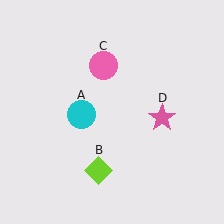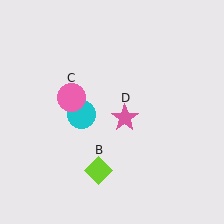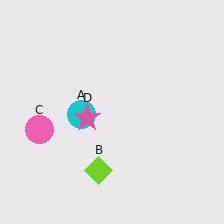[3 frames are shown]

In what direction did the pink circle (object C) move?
The pink circle (object C) moved down and to the left.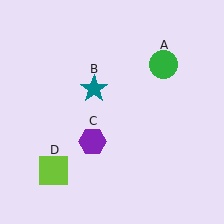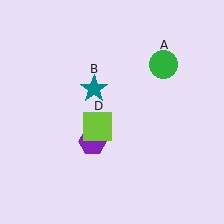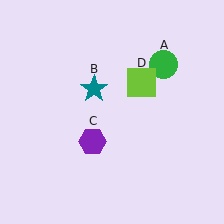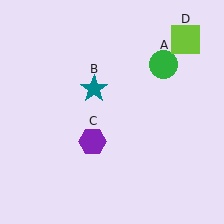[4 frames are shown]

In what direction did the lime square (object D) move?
The lime square (object D) moved up and to the right.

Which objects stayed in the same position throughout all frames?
Green circle (object A) and teal star (object B) and purple hexagon (object C) remained stationary.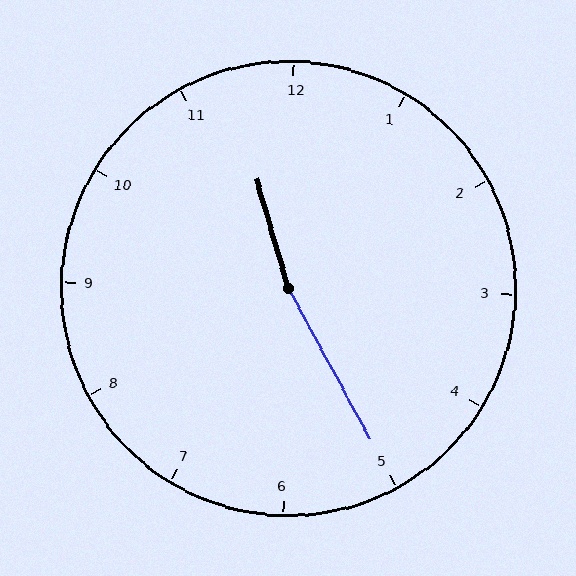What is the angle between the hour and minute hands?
Approximately 168 degrees.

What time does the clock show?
11:25.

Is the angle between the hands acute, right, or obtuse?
It is obtuse.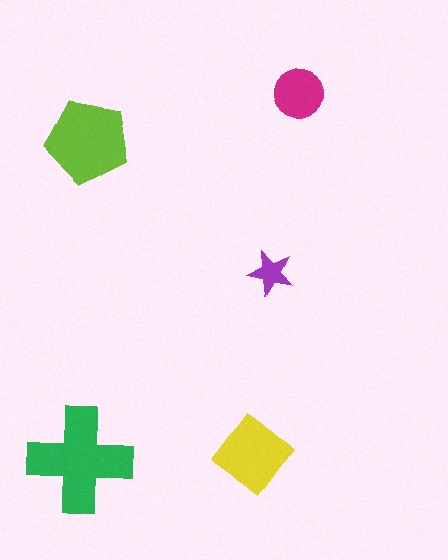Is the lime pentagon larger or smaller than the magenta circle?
Larger.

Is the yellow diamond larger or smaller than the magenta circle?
Larger.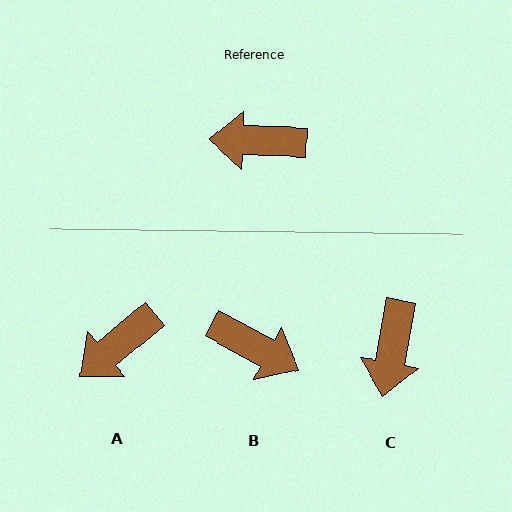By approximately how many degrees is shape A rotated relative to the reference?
Approximately 41 degrees counter-clockwise.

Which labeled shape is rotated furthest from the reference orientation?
B, about 153 degrees away.